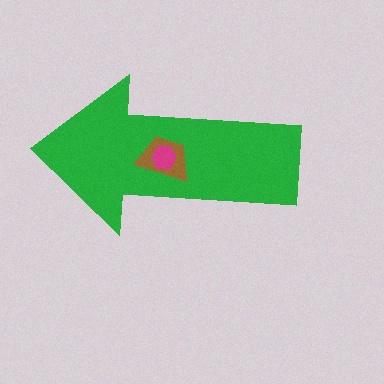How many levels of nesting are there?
3.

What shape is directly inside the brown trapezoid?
The magenta hexagon.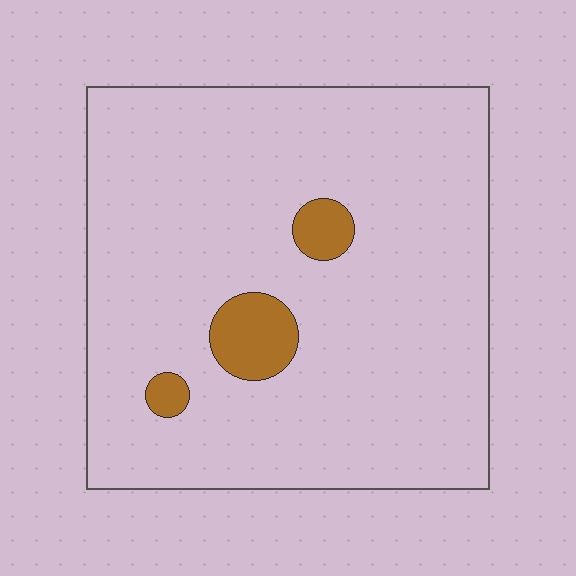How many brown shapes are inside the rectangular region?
3.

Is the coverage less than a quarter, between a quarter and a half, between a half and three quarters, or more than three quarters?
Less than a quarter.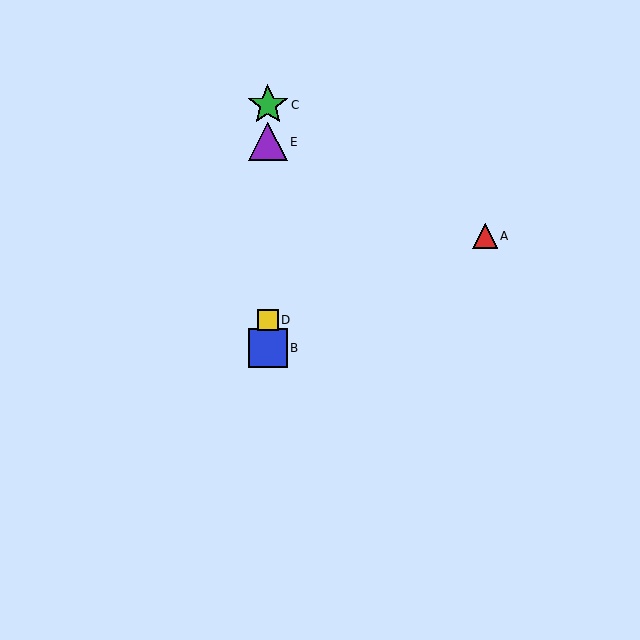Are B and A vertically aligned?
No, B is at x≈268 and A is at x≈485.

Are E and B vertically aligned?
Yes, both are at x≈268.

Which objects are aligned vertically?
Objects B, C, D, E are aligned vertically.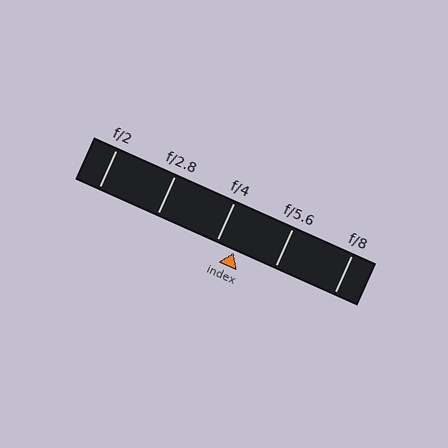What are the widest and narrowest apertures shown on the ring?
The widest aperture shown is f/2 and the narrowest is f/8.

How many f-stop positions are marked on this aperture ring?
There are 5 f-stop positions marked.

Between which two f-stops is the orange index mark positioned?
The index mark is between f/4 and f/5.6.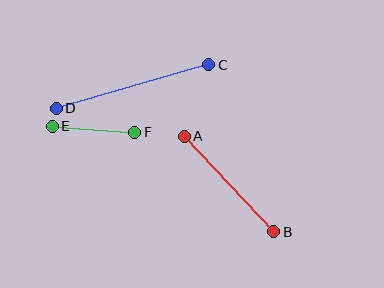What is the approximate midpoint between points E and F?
The midpoint is at approximately (93, 129) pixels.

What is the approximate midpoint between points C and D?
The midpoint is at approximately (133, 86) pixels.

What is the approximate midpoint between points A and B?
The midpoint is at approximately (229, 184) pixels.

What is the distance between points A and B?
The distance is approximately 131 pixels.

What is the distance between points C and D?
The distance is approximately 159 pixels.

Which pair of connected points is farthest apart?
Points C and D are farthest apart.